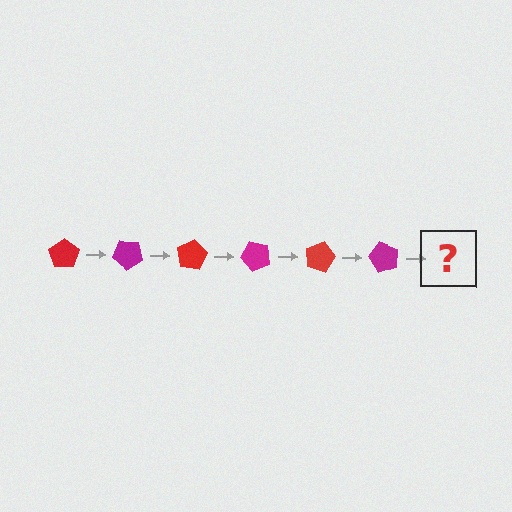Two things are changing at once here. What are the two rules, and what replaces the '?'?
The two rules are that it rotates 40 degrees each step and the color cycles through red and magenta. The '?' should be a red pentagon, rotated 240 degrees from the start.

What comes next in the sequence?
The next element should be a red pentagon, rotated 240 degrees from the start.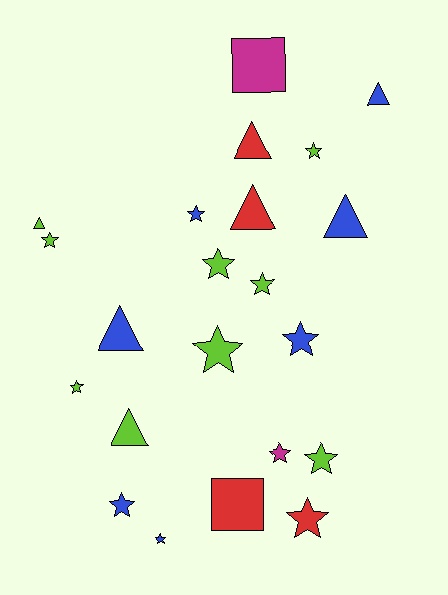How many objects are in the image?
There are 22 objects.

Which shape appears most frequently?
Star, with 13 objects.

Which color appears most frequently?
Lime, with 9 objects.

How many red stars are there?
There is 1 red star.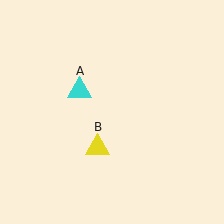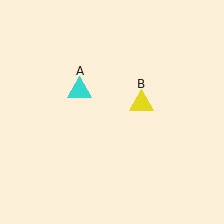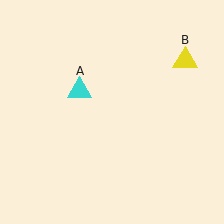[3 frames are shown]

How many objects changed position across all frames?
1 object changed position: yellow triangle (object B).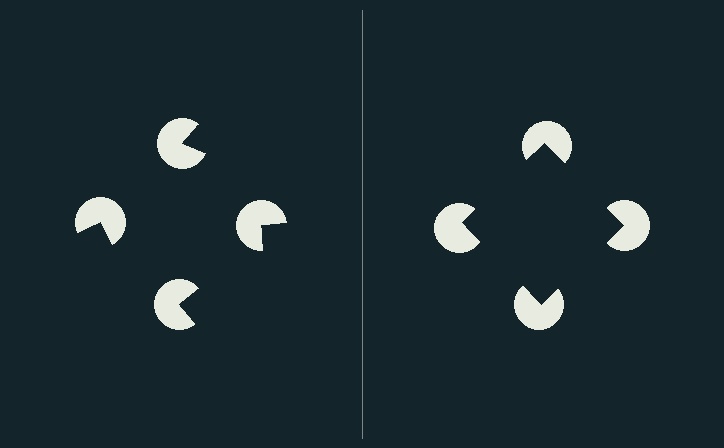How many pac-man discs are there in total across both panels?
8 — 4 on each side.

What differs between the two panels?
The pac-man discs are positioned identically on both sides; only the wedge orientations differ. On the right they align to a square; on the left they are misaligned.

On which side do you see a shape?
An illusory square appears on the right side. On the left side the wedge cuts are rotated, so no coherent shape forms.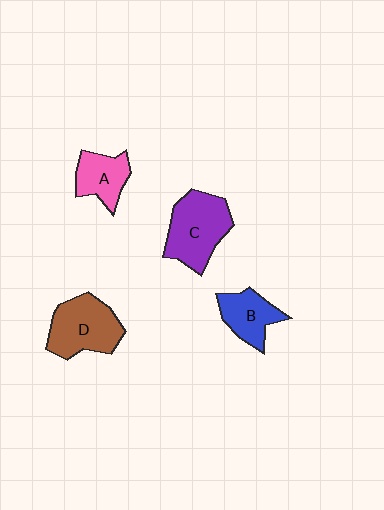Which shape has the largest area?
Shape C (purple).